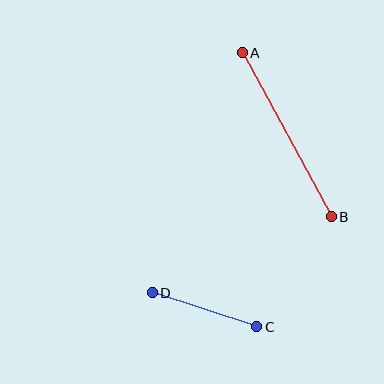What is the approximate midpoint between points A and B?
The midpoint is at approximately (287, 135) pixels.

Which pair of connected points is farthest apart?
Points A and B are farthest apart.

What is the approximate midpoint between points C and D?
The midpoint is at approximately (205, 310) pixels.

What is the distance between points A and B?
The distance is approximately 186 pixels.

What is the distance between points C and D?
The distance is approximately 110 pixels.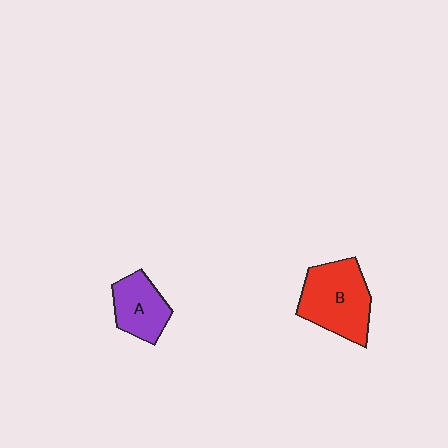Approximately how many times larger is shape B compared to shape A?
Approximately 1.6 times.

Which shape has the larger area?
Shape B (red).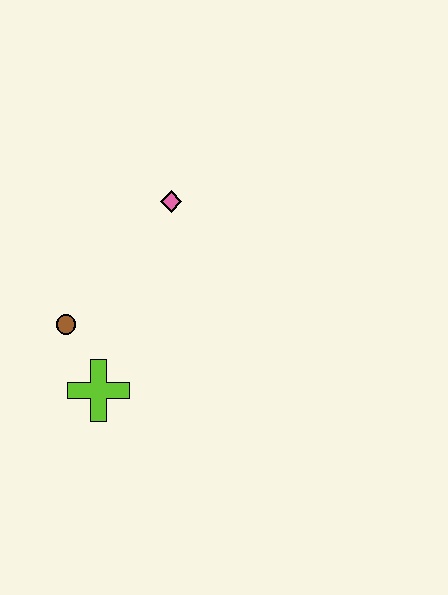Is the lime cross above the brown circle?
No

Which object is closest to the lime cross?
The brown circle is closest to the lime cross.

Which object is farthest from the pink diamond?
The lime cross is farthest from the pink diamond.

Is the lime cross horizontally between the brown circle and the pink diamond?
Yes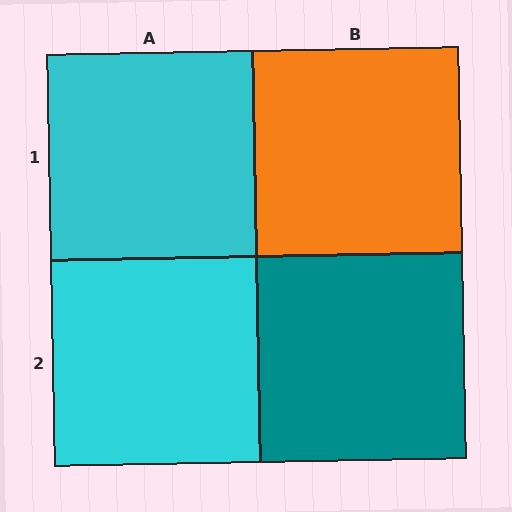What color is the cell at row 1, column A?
Cyan.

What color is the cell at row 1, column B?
Orange.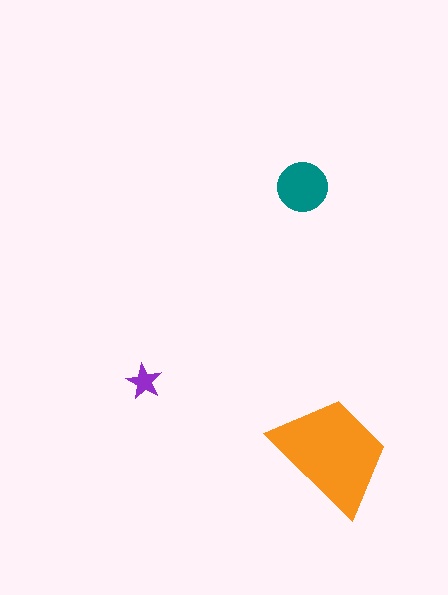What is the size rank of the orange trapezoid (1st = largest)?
1st.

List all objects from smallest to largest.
The purple star, the teal circle, the orange trapezoid.